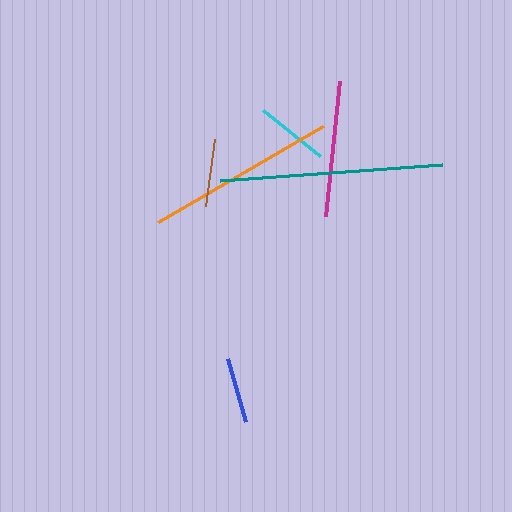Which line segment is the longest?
The teal line is the longest at approximately 222 pixels.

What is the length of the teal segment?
The teal segment is approximately 222 pixels long.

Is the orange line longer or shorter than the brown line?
The orange line is longer than the brown line.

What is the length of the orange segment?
The orange segment is approximately 191 pixels long.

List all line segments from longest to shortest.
From longest to shortest: teal, orange, magenta, cyan, brown, blue.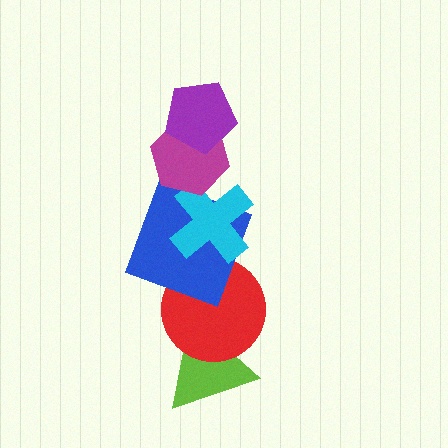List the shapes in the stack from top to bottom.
From top to bottom: the purple pentagon, the magenta hexagon, the cyan cross, the blue square, the red circle, the lime triangle.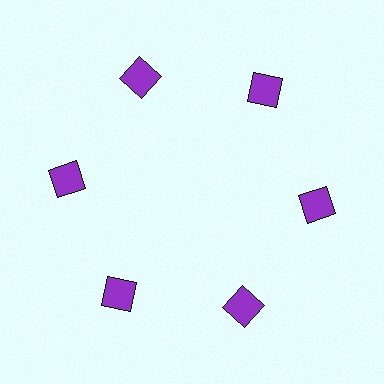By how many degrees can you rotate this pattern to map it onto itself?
The pattern maps onto itself every 60 degrees of rotation.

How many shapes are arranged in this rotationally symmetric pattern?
There are 6 shapes, arranged in 6 groups of 1.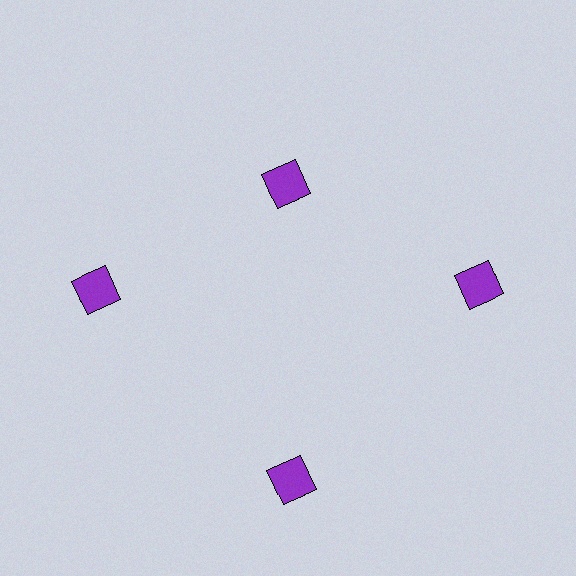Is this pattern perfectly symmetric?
No. The 4 purple squares are arranged in a ring, but one element near the 12 o'clock position is pulled inward toward the center, breaking the 4-fold rotational symmetry.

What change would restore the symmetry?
The symmetry would be restored by moving it outward, back onto the ring so that all 4 squares sit at equal angles and equal distance from the center.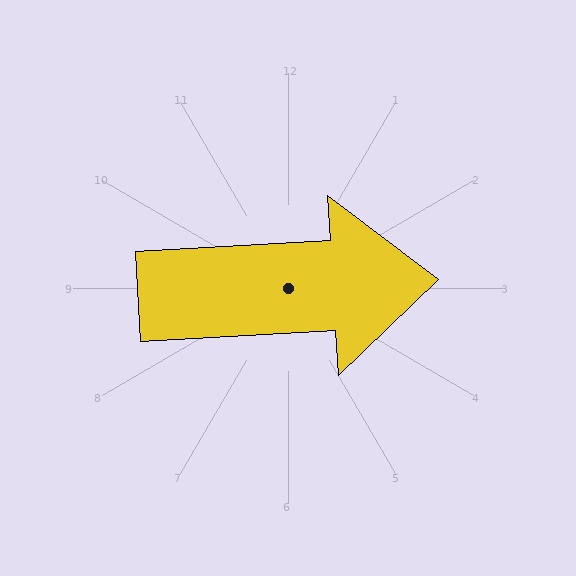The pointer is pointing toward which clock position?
Roughly 3 o'clock.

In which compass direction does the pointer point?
East.